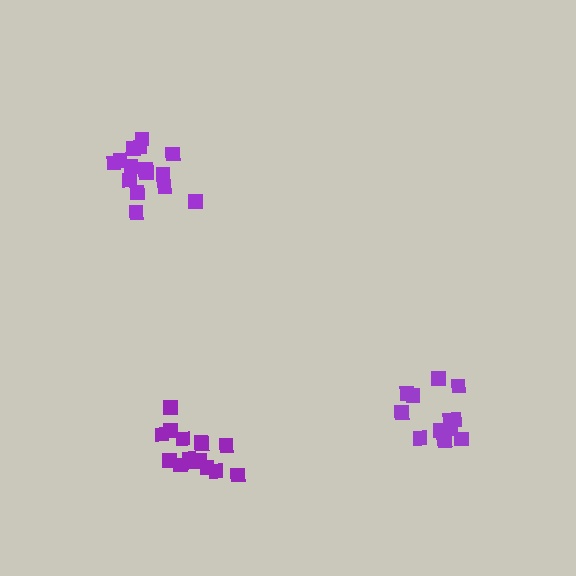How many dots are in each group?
Group 1: 13 dots, Group 2: 15 dots, Group 3: 15 dots (43 total).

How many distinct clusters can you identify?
There are 3 distinct clusters.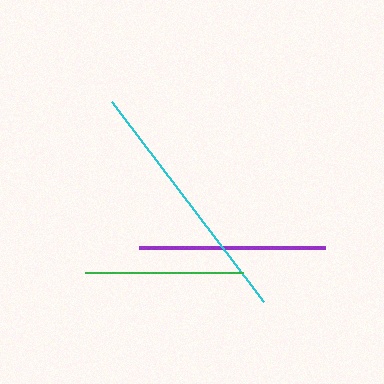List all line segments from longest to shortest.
From longest to shortest: cyan, purple, green.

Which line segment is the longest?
The cyan line is the longest at approximately 251 pixels.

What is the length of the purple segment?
The purple segment is approximately 186 pixels long.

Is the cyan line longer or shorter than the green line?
The cyan line is longer than the green line.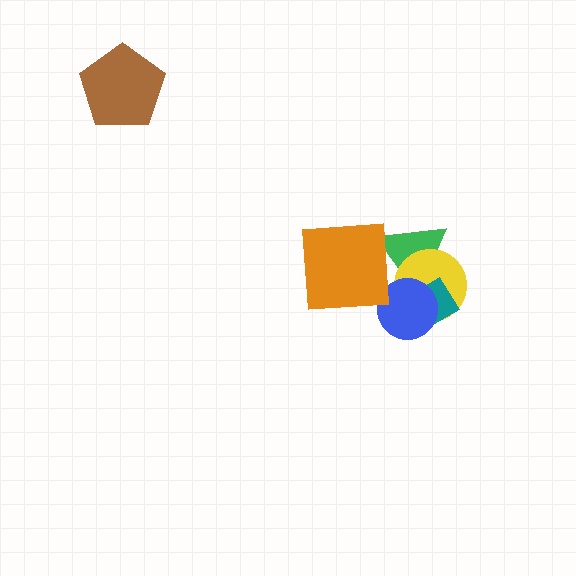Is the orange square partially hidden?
No, no other shape covers it.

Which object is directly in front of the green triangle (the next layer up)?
The yellow circle is directly in front of the green triangle.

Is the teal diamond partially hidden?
Yes, it is partially covered by another shape.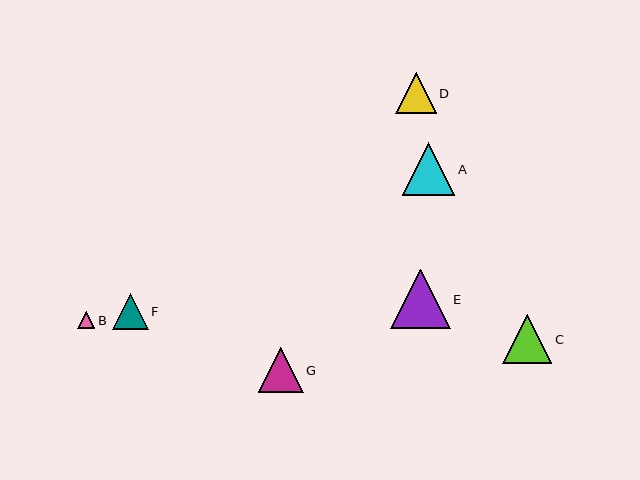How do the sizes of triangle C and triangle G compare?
Triangle C and triangle G are approximately the same size.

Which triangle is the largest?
Triangle E is the largest with a size of approximately 59 pixels.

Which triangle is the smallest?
Triangle B is the smallest with a size of approximately 17 pixels.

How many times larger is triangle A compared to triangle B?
Triangle A is approximately 3.0 times the size of triangle B.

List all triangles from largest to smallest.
From largest to smallest: E, A, C, G, D, F, B.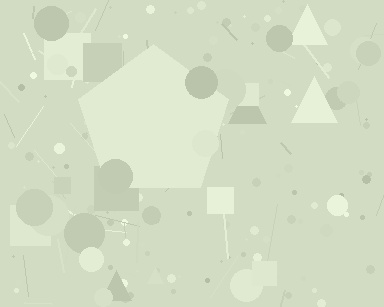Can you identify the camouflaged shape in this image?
The camouflaged shape is a pentagon.